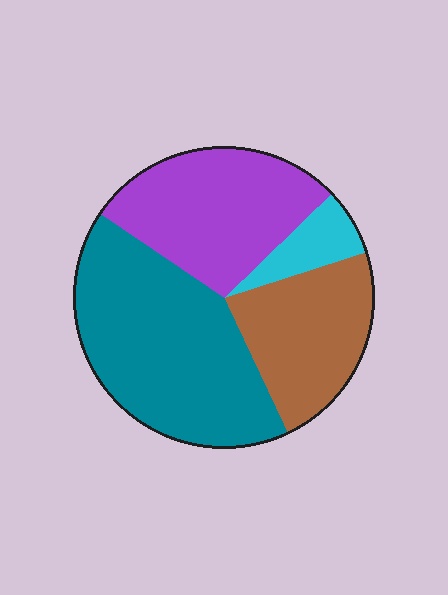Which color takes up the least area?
Cyan, at roughly 5%.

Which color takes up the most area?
Teal, at roughly 40%.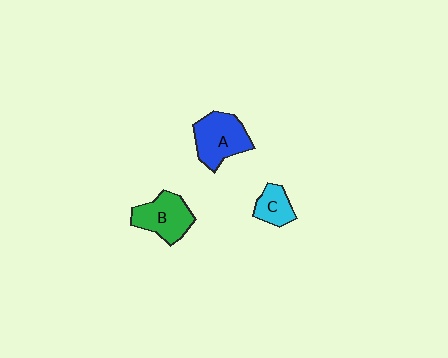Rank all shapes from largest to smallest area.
From largest to smallest: A (blue), B (green), C (cyan).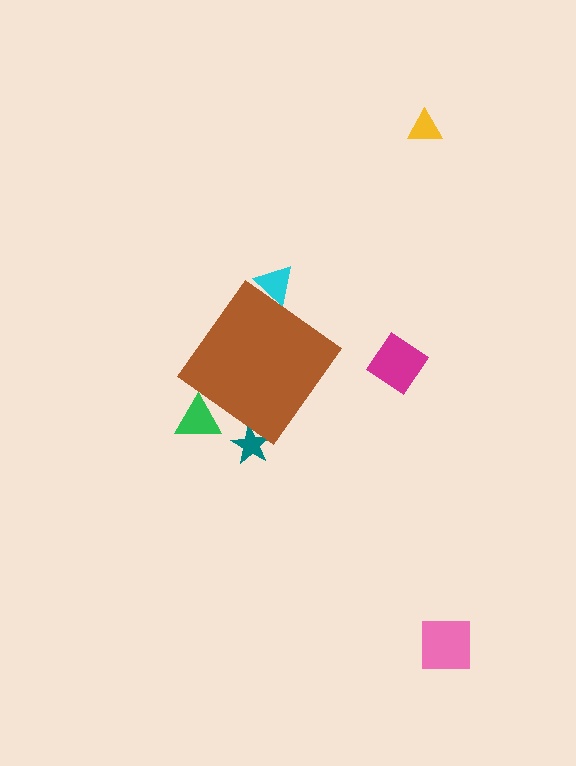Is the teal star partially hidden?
Yes, the teal star is partially hidden behind the brown diamond.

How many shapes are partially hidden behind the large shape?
3 shapes are partially hidden.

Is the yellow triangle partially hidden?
No, the yellow triangle is fully visible.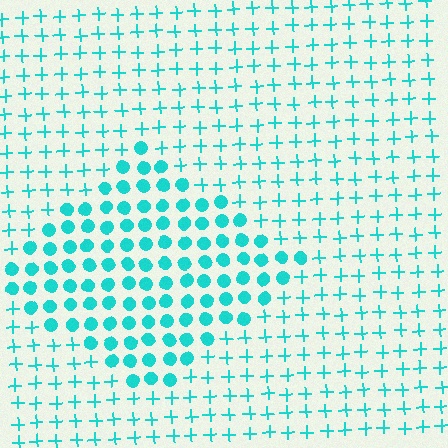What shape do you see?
I see a diamond.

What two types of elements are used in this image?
The image uses circles inside the diamond region and plus signs outside it.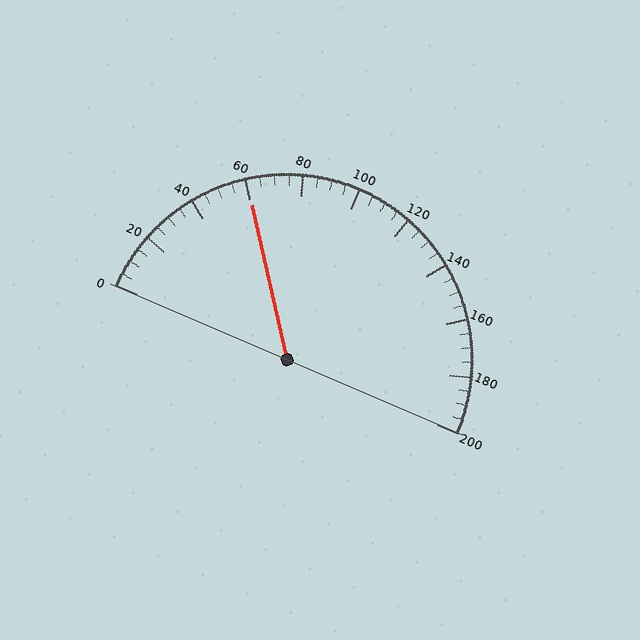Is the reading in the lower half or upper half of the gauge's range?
The reading is in the lower half of the range (0 to 200).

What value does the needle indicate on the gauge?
The needle indicates approximately 60.